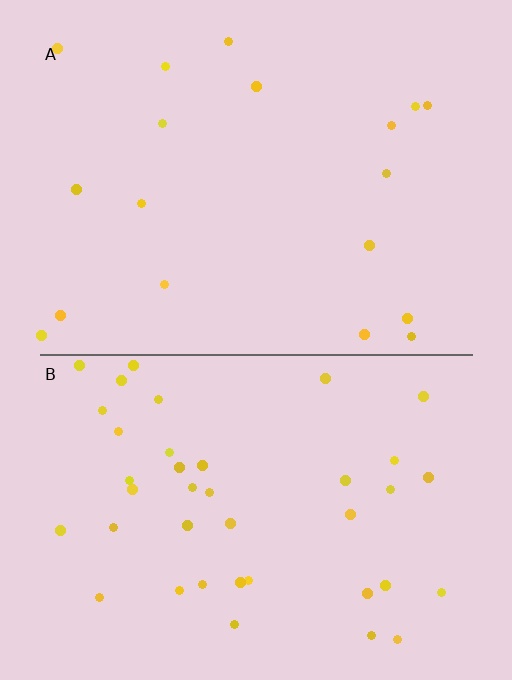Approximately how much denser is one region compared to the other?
Approximately 2.1× — region B over region A.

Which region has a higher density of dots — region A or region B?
B (the bottom).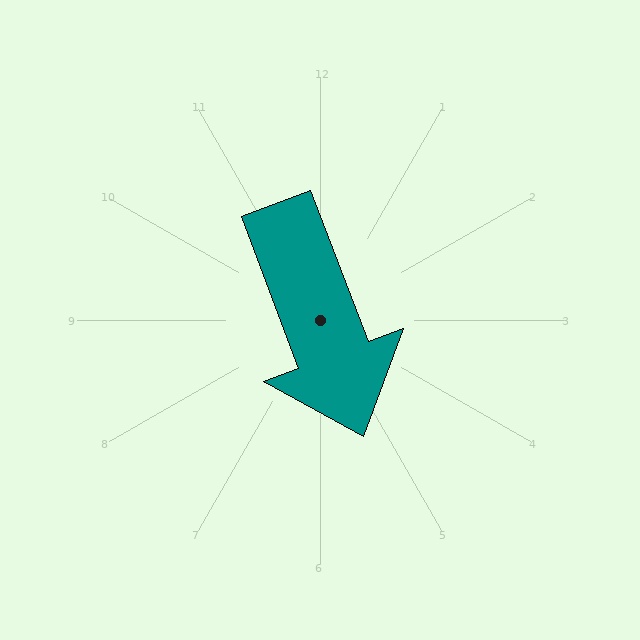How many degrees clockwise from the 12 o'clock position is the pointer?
Approximately 159 degrees.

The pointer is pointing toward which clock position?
Roughly 5 o'clock.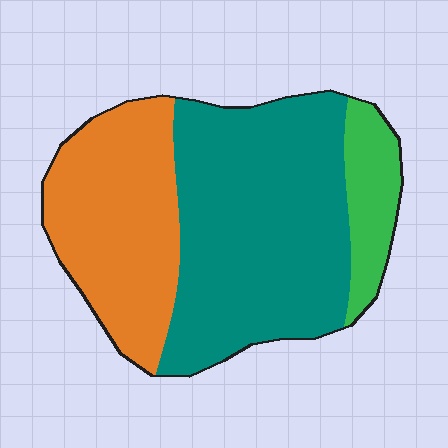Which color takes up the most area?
Teal, at roughly 55%.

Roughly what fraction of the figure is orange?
Orange takes up about one third (1/3) of the figure.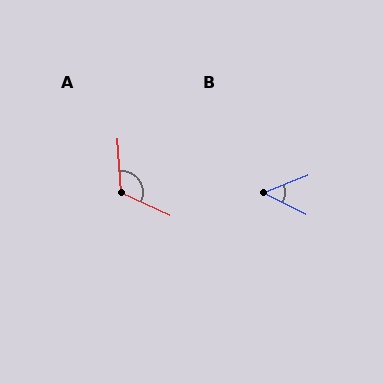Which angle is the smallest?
B, at approximately 48 degrees.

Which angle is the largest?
A, at approximately 119 degrees.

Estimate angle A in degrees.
Approximately 119 degrees.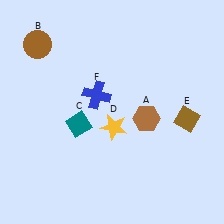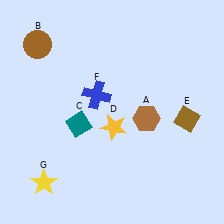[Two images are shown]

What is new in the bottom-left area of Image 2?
A yellow star (G) was added in the bottom-left area of Image 2.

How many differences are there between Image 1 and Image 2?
There is 1 difference between the two images.